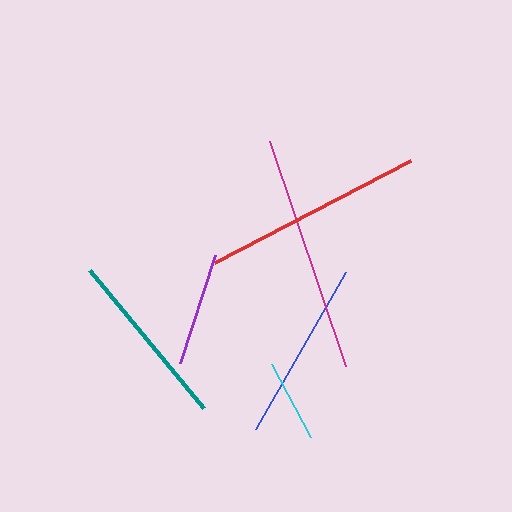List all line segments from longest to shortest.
From longest to shortest: magenta, red, blue, teal, purple, cyan.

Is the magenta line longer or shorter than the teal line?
The magenta line is longer than the teal line.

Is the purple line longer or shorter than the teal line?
The teal line is longer than the purple line.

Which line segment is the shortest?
The cyan line is the shortest at approximately 83 pixels.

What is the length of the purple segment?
The purple segment is approximately 114 pixels long.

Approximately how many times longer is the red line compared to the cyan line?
The red line is approximately 2.7 times the length of the cyan line.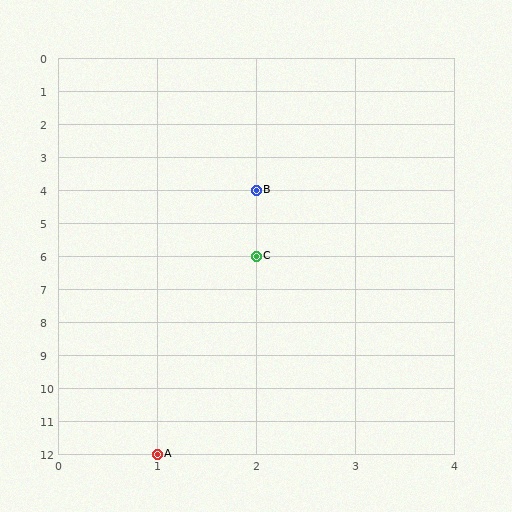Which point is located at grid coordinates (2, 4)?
Point B is at (2, 4).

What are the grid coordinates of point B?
Point B is at grid coordinates (2, 4).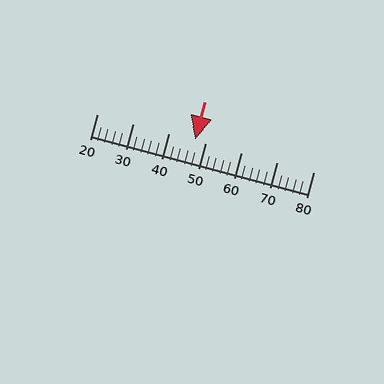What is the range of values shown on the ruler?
The ruler shows values from 20 to 80.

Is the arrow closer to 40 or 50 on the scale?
The arrow is closer to 50.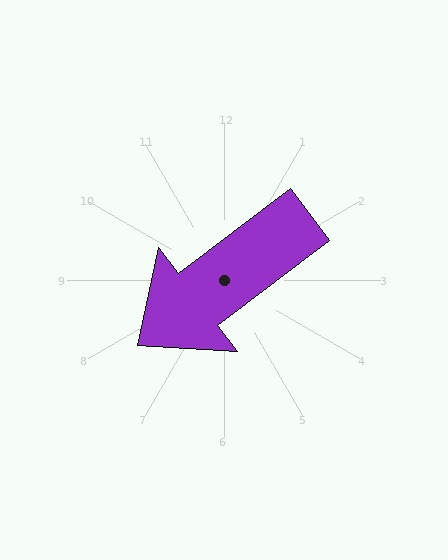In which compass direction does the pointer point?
Southwest.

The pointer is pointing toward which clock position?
Roughly 8 o'clock.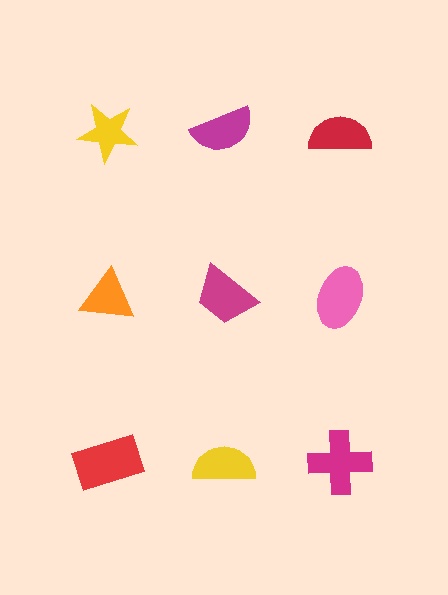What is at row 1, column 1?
A yellow star.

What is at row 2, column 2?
A magenta trapezoid.